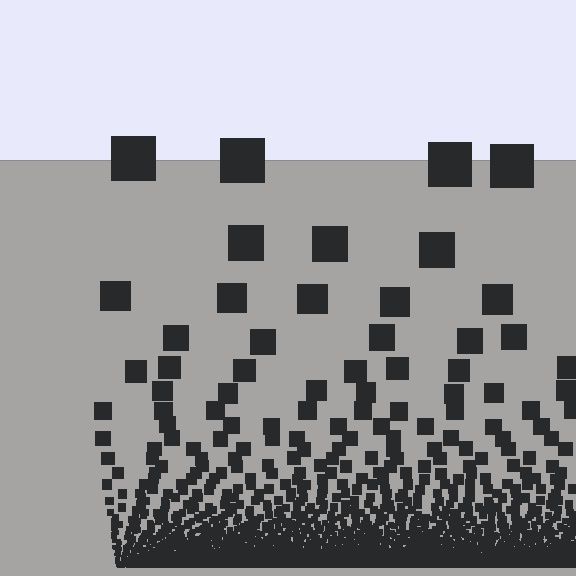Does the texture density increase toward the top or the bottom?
Density increases toward the bottom.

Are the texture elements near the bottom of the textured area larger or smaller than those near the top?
Smaller. The gradient is inverted — elements near the bottom are smaller and denser.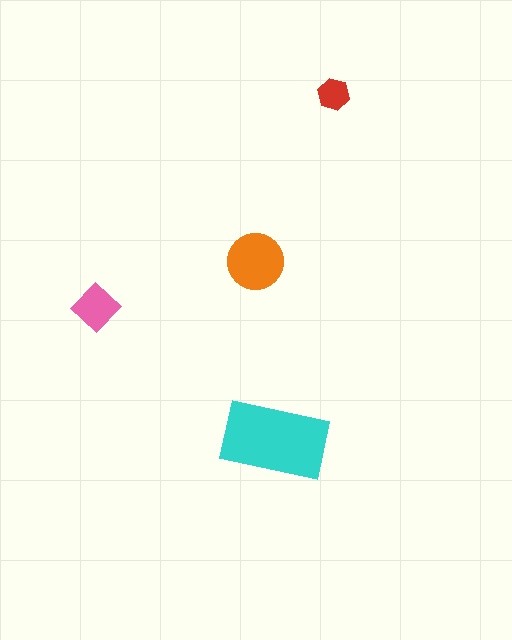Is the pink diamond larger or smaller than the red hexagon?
Larger.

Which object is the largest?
The cyan rectangle.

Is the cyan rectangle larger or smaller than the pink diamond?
Larger.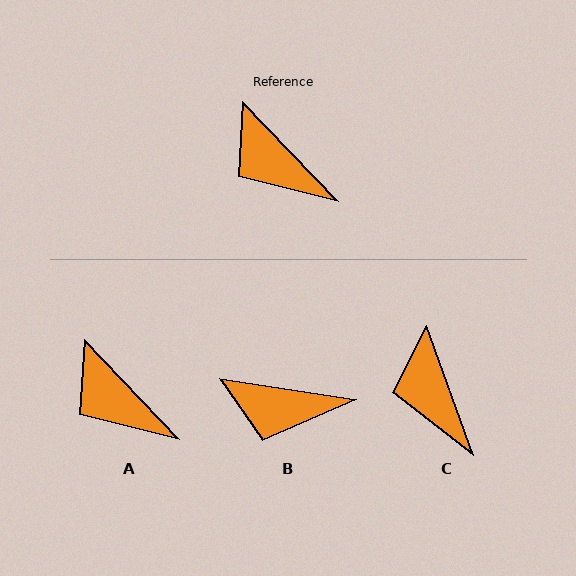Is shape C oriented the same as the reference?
No, it is off by about 24 degrees.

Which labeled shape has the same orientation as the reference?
A.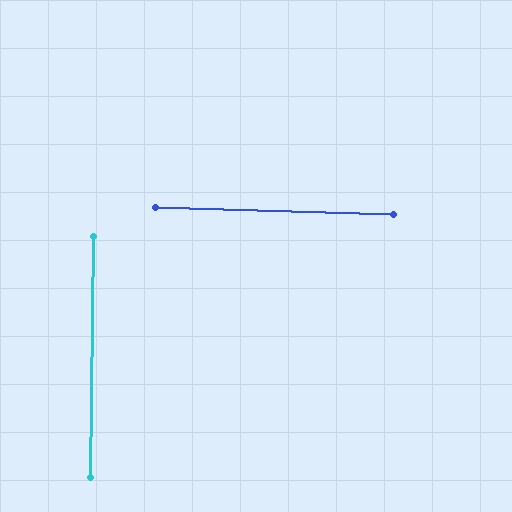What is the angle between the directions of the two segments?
Approximately 89 degrees.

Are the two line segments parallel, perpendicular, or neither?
Perpendicular — they meet at approximately 89°.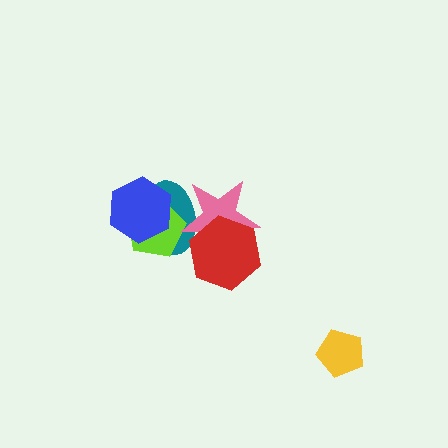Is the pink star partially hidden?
Yes, it is partially covered by another shape.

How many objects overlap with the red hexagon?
2 objects overlap with the red hexagon.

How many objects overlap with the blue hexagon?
2 objects overlap with the blue hexagon.